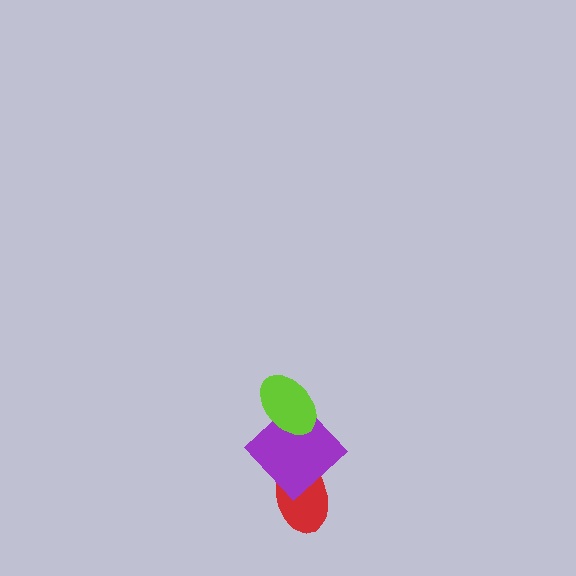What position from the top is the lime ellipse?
The lime ellipse is 1st from the top.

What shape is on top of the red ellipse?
The purple diamond is on top of the red ellipse.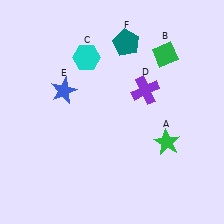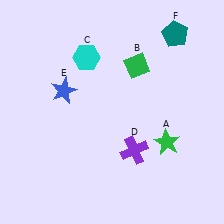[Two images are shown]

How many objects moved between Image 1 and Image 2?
3 objects moved between the two images.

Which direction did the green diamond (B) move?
The green diamond (B) moved left.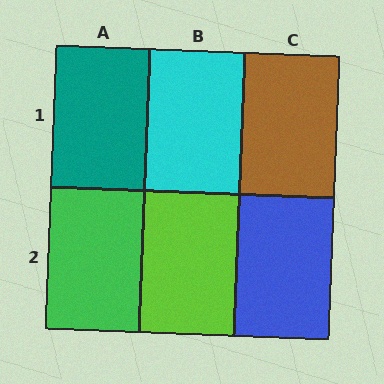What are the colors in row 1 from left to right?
Teal, cyan, brown.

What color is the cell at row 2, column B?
Lime.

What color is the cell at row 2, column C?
Blue.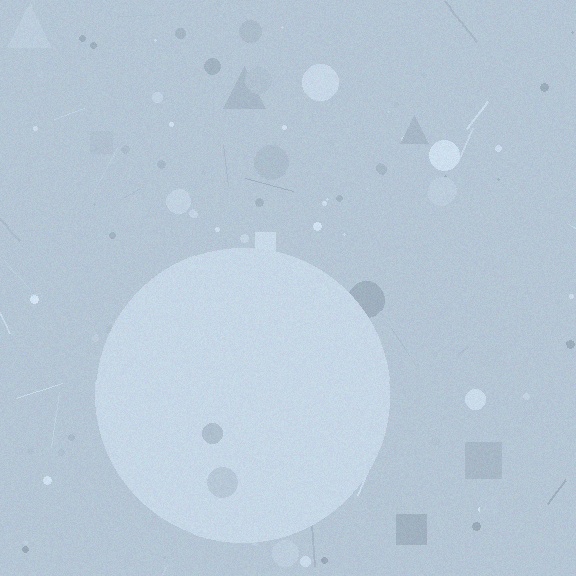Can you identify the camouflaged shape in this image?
The camouflaged shape is a circle.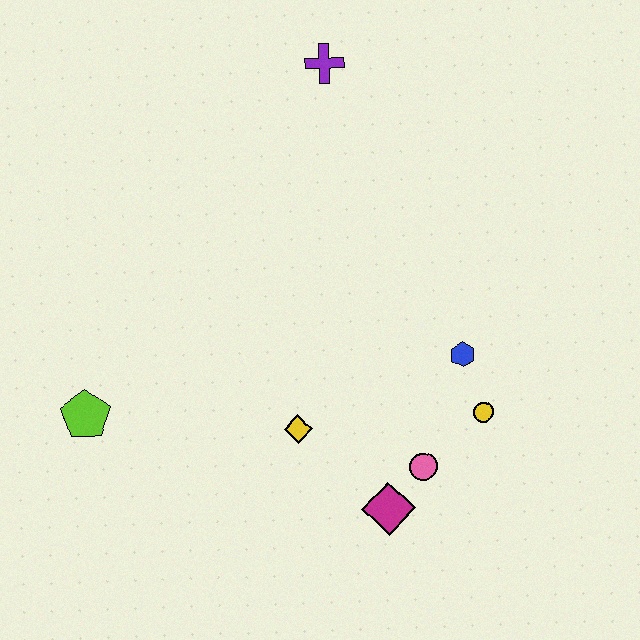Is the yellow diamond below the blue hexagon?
Yes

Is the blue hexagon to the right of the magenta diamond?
Yes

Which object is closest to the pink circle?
The magenta diamond is closest to the pink circle.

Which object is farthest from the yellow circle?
The lime pentagon is farthest from the yellow circle.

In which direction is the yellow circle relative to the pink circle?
The yellow circle is to the right of the pink circle.